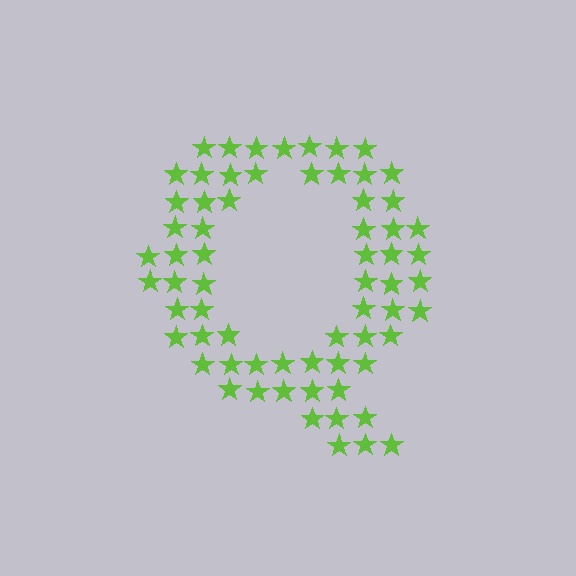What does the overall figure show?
The overall figure shows the letter Q.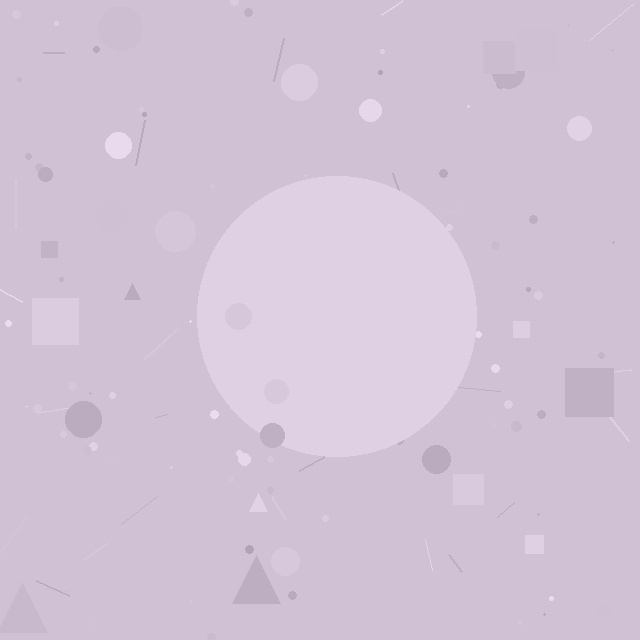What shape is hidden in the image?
A circle is hidden in the image.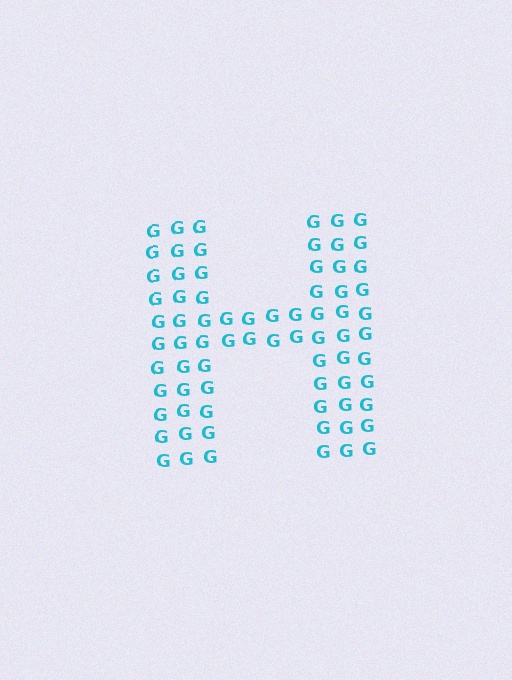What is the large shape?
The large shape is the letter H.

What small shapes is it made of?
It is made of small letter G's.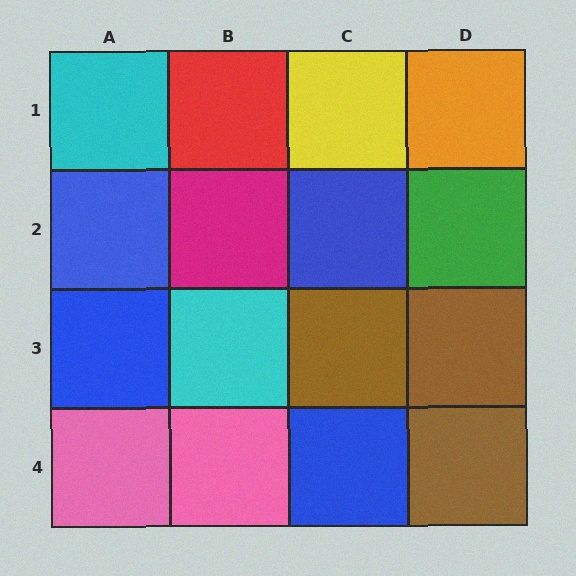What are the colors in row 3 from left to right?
Blue, cyan, brown, brown.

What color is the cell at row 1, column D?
Orange.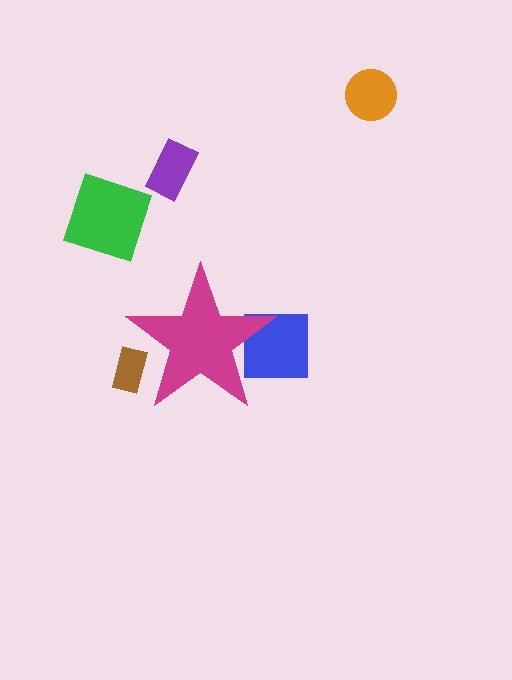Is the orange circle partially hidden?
No, the orange circle is fully visible.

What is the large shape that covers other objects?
A magenta star.